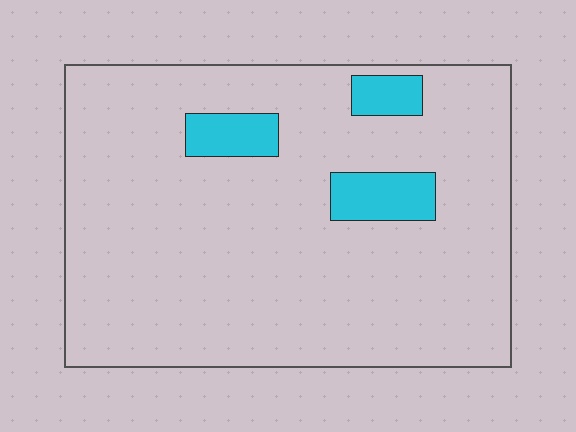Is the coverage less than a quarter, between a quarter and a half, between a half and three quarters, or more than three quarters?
Less than a quarter.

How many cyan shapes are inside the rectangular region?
3.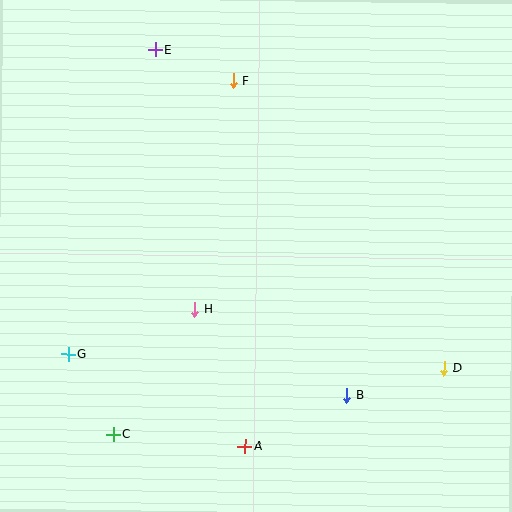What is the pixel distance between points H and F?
The distance between H and F is 232 pixels.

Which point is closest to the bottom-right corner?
Point D is closest to the bottom-right corner.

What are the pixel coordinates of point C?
Point C is at (113, 434).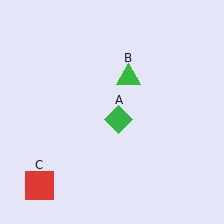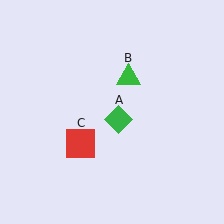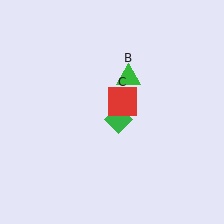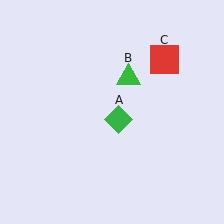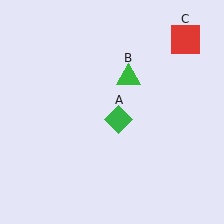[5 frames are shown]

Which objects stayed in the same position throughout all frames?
Green diamond (object A) and green triangle (object B) remained stationary.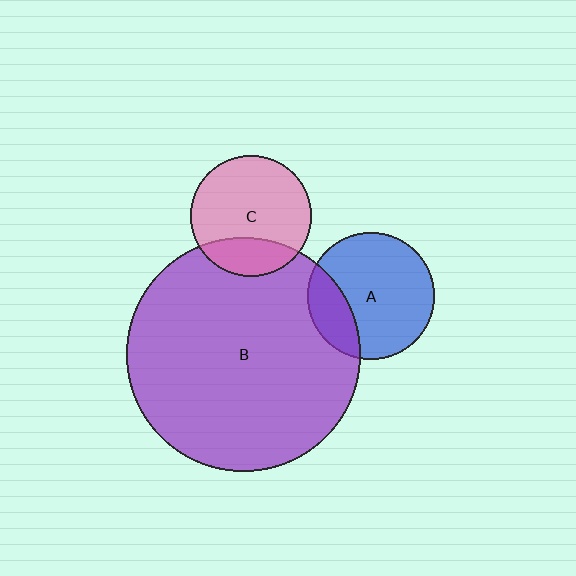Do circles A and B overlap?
Yes.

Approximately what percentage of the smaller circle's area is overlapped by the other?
Approximately 25%.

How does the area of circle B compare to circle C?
Approximately 3.7 times.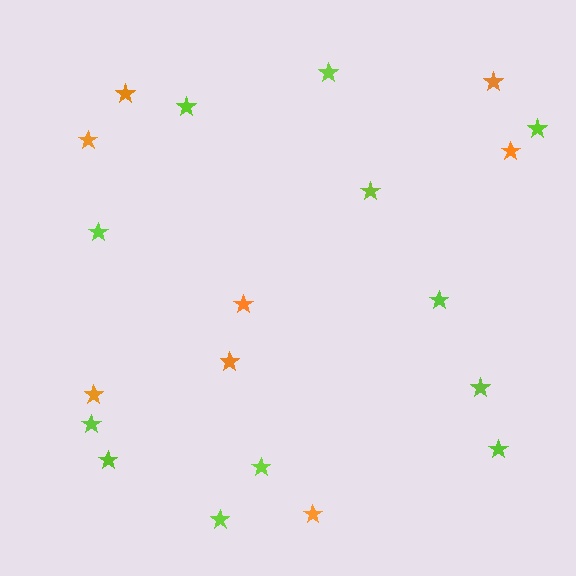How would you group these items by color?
There are 2 groups: one group of lime stars (12) and one group of orange stars (8).